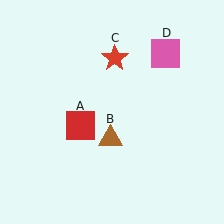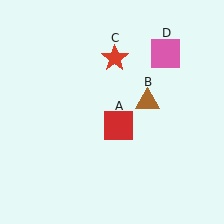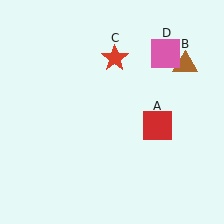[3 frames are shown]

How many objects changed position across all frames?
2 objects changed position: red square (object A), brown triangle (object B).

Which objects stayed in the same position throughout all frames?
Red star (object C) and pink square (object D) remained stationary.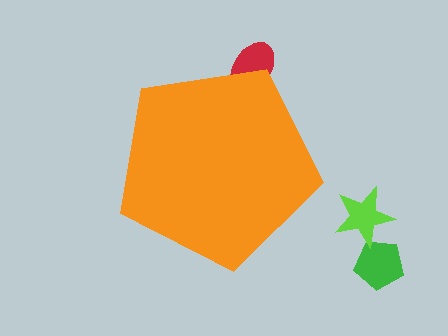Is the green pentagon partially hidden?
No, the green pentagon is fully visible.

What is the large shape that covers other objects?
An orange pentagon.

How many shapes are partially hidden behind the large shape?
1 shape is partially hidden.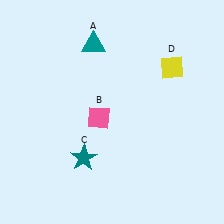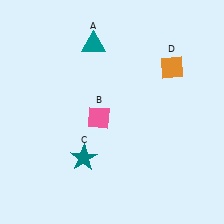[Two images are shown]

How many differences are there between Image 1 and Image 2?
There is 1 difference between the two images.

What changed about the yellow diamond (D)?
In Image 1, D is yellow. In Image 2, it changed to orange.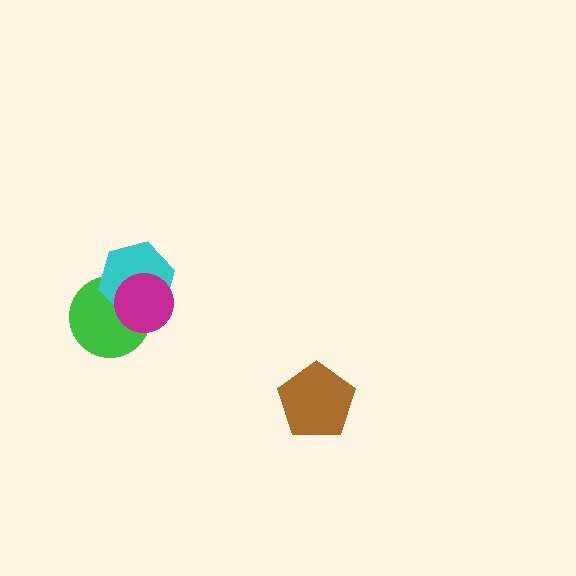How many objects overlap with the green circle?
2 objects overlap with the green circle.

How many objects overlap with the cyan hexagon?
2 objects overlap with the cyan hexagon.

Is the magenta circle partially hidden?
No, no other shape covers it.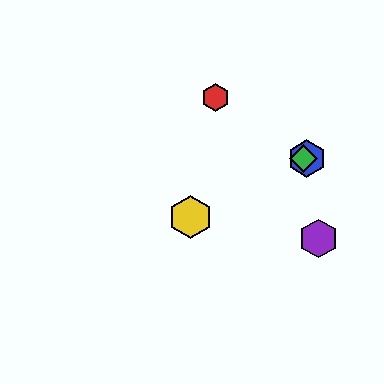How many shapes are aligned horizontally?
2 shapes (the blue hexagon, the green diamond) are aligned horizontally.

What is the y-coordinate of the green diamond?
The green diamond is at y≈158.